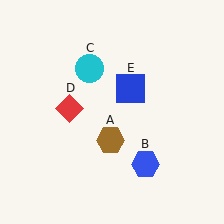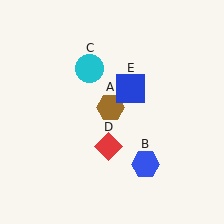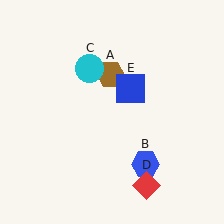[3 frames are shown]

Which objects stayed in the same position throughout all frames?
Blue hexagon (object B) and cyan circle (object C) and blue square (object E) remained stationary.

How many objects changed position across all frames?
2 objects changed position: brown hexagon (object A), red diamond (object D).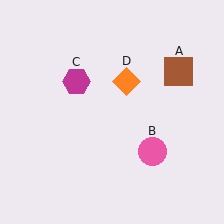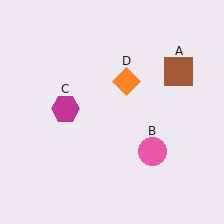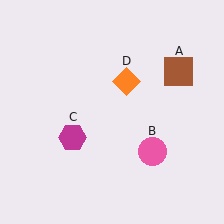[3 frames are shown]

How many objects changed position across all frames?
1 object changed position: magenta hexagon (object C).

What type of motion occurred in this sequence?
The magenta hexagon (object C) rotated counterclockwise around the center of the scene.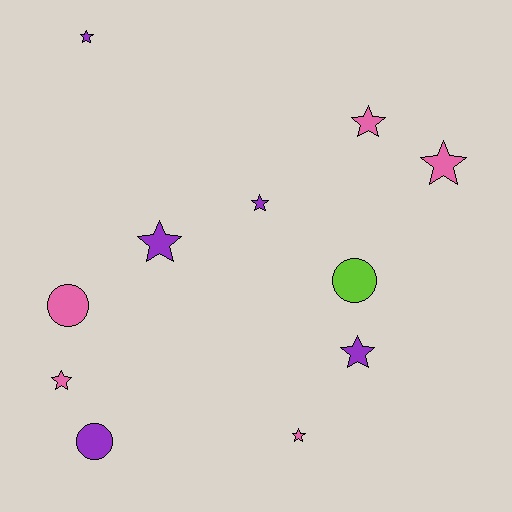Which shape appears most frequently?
Star, with 8 objects.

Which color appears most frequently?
Purple, with 5 objects.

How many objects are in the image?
There are 11 objects.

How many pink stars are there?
There are 4 pink stars.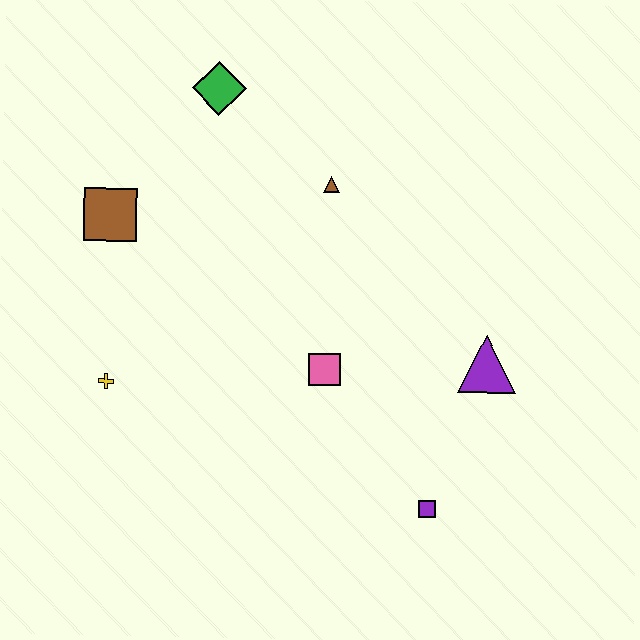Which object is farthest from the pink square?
The green diamond is farthest from the pink square.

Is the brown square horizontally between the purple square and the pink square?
No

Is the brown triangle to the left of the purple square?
Yes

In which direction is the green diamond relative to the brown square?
The green diamond is above the brown square.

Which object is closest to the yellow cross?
The brown square is closest to the yellow cross.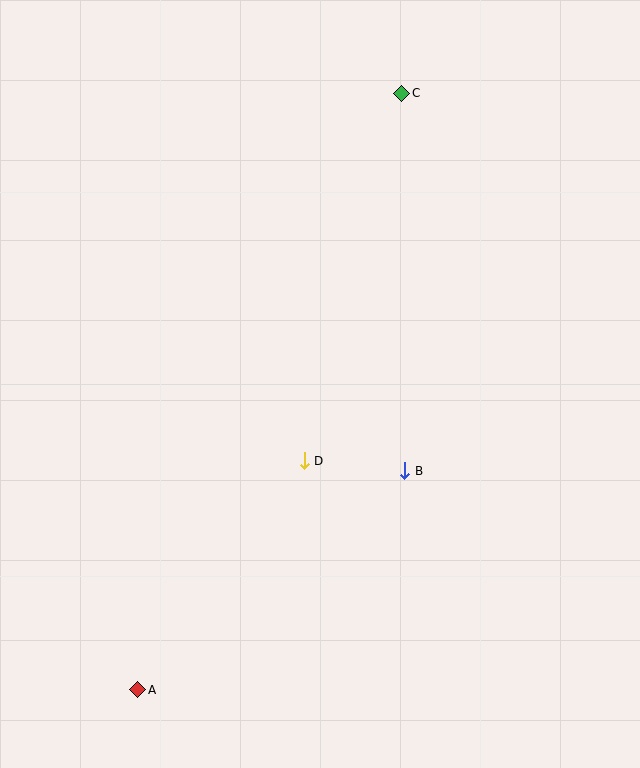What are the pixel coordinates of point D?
Point D is at (304, 461).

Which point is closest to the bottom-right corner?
Point B is closest to the bottom-right corner.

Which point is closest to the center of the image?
Point D at (304, 461) is closest to the center.